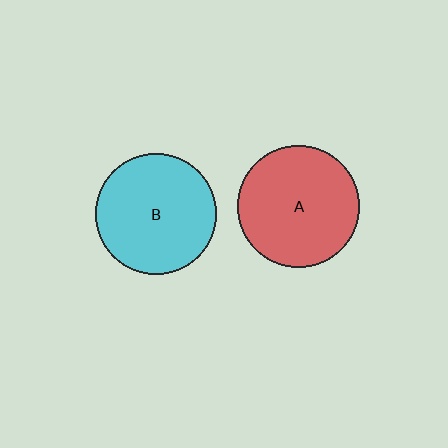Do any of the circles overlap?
No, none of the circles overlap.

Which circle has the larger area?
Circle A (red).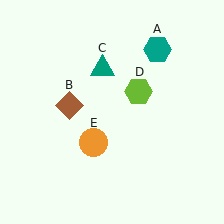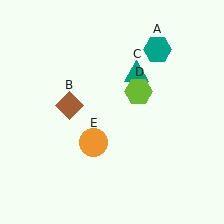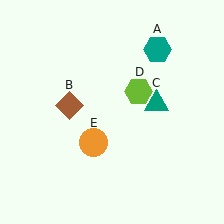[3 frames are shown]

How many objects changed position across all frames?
1 object changed position: teal triangle (object C).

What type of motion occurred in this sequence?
The teal triangle (object C) rotated clockwise around the center of the scene.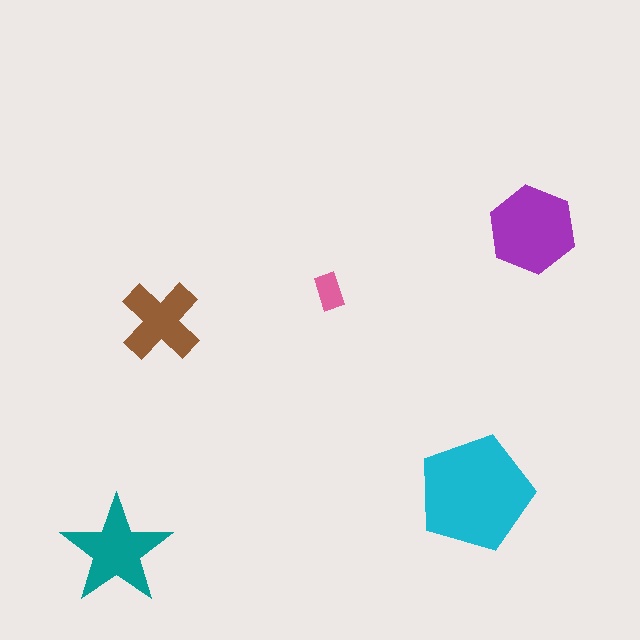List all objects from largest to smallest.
The cyan pentagon, the purple hexagon, the teal star, the brown cross, the pink rectangle.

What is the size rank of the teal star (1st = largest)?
3rd.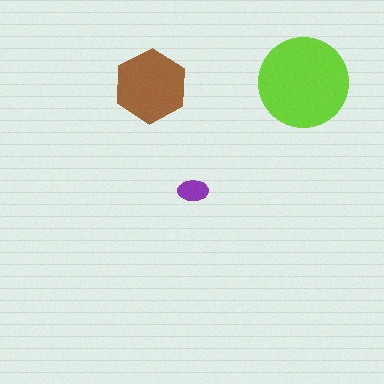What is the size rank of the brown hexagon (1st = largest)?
2nd.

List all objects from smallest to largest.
The purple ellipse, the brown hexagon, the lime circle.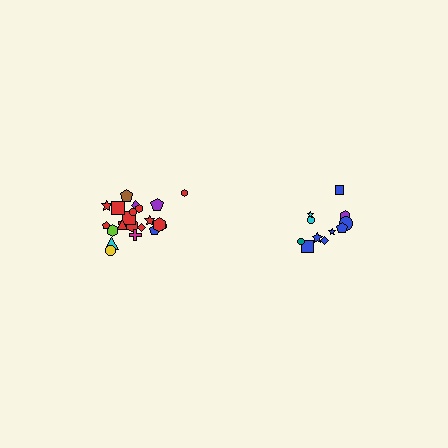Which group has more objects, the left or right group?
The left group.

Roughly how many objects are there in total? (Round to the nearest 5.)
Roughly 35 objects in total.